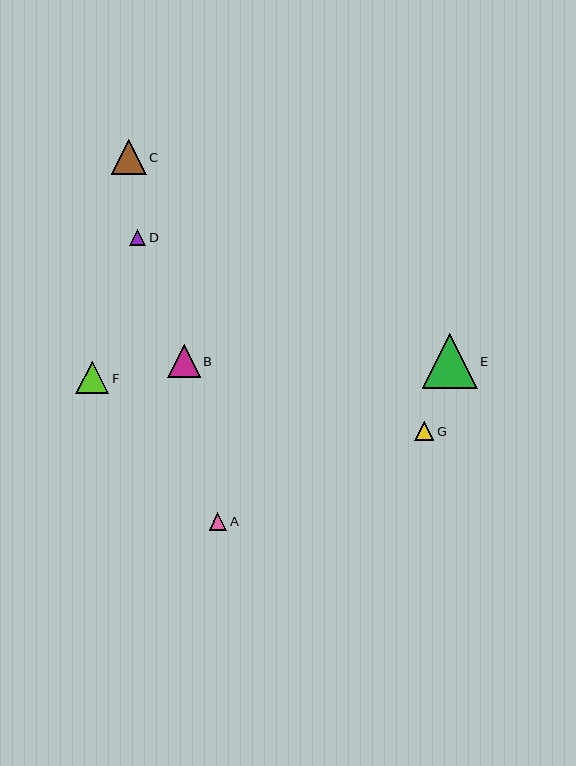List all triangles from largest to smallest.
From largest to smallest: E, C, F, B, G, A, D.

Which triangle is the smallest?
Triangle D is the smallest with a size of approximately 16 pixels.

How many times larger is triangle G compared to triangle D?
Triangle G is approximately 1.2 times the size of triangle D.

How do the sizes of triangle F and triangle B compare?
Triangle F and triangle B are approximately the same size.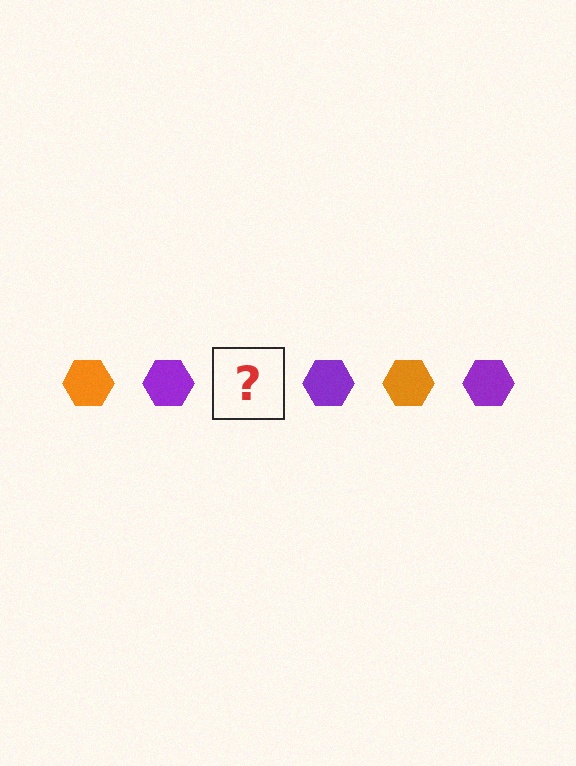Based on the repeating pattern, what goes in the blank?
The blank should be an orange hexagon.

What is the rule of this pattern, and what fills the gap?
The rule is that the pattern cycles through orange, purple hexagons. The gap should be filled with an orange hexagon.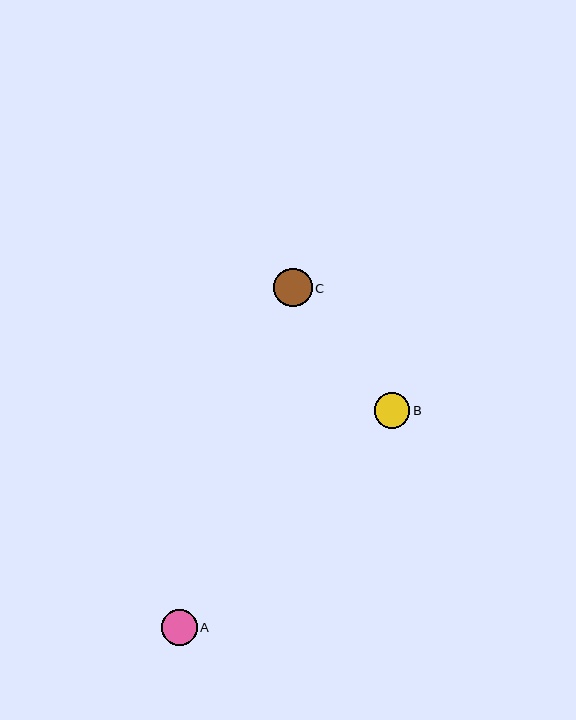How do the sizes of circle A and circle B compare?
Circle A and circle B are approximately the same size.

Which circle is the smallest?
Circle B is the smallest with a size of approximately 35 pixels.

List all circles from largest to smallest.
From largest to smallest: C, A, B.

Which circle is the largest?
Circle C is the largest with a size of approximately 39 pixels.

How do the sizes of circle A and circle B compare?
Circle A and circle B are approximately the same size.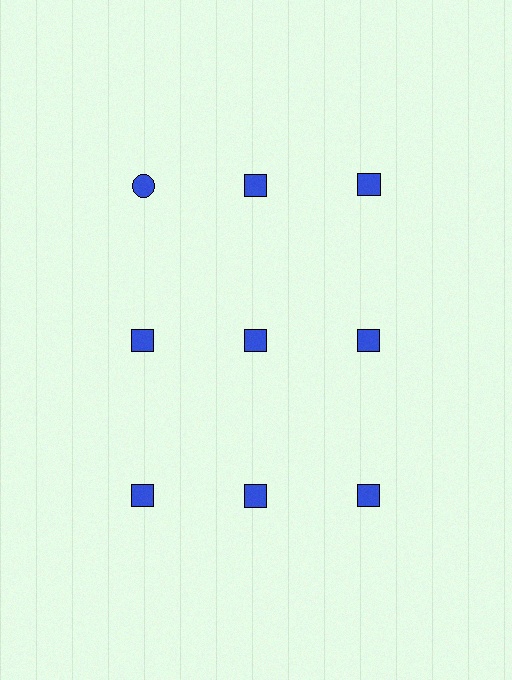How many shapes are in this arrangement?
There are 9 shapes arranged in a grid pattern.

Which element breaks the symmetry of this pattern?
The blue circle in the top row, leftmost column breaks the symmetry. All other shapes are blue squares.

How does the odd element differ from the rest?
It has a different shape: circle instead of square.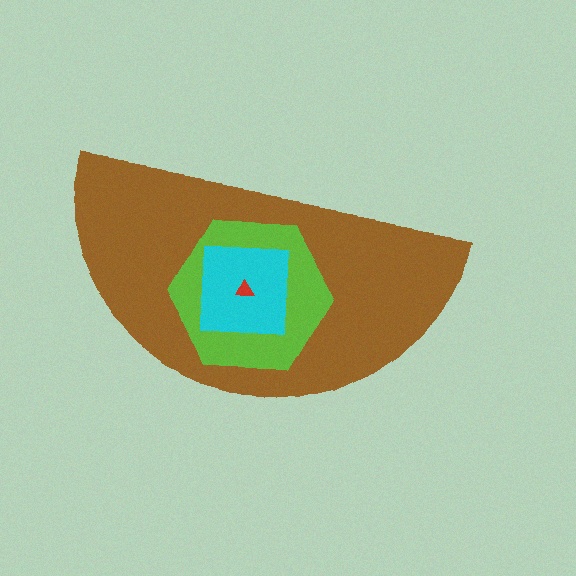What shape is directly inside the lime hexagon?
The cyan square.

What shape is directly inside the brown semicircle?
The lime hexagon.